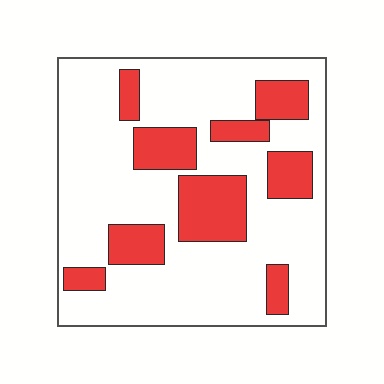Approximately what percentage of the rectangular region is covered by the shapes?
Approximately 25%.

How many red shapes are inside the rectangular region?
9.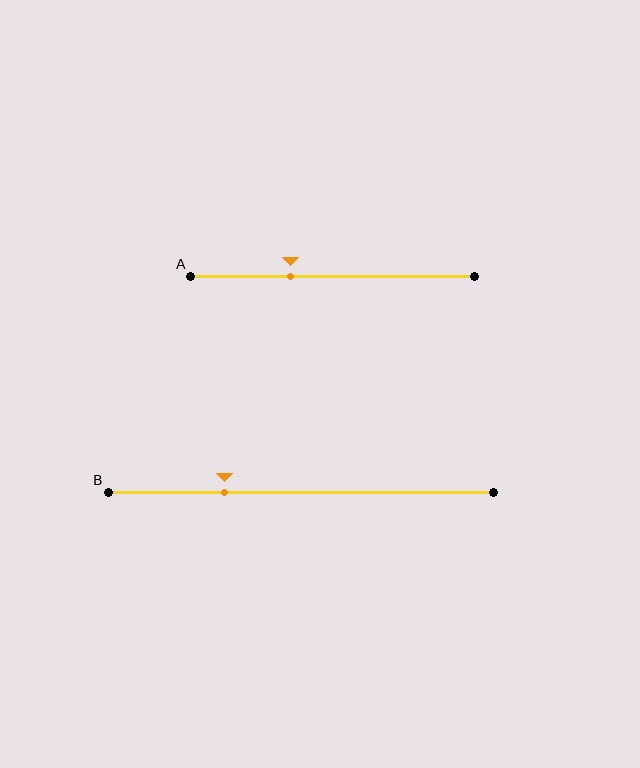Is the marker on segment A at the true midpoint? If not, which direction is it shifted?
No, the marker on segment A is shifted to the left by about 15% of the segment length.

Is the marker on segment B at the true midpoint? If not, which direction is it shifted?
No, the marker on segment B is shifted to the left by about 20% of the segment length.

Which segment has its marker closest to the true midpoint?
Segment A has its marker closest to the true midpoint.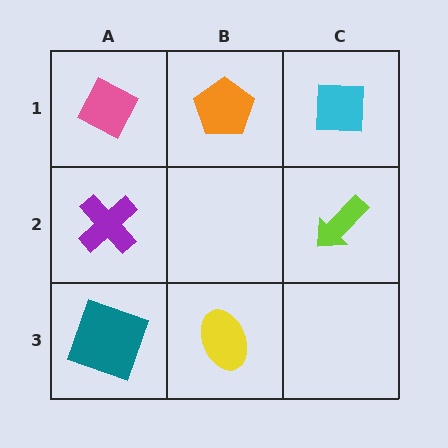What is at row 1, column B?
An orange pentagon.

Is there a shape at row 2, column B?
No, that cell is empty.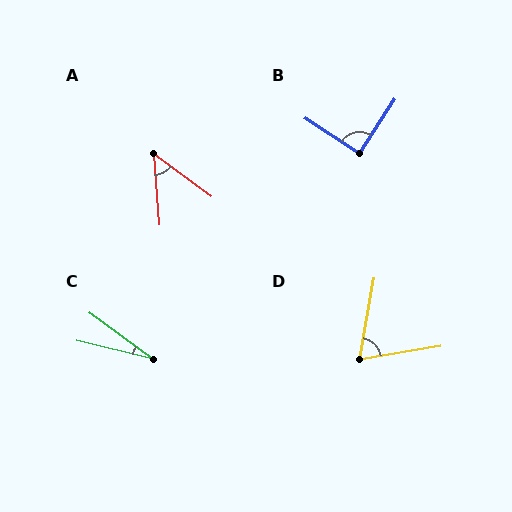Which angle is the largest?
B, at approximately 90 degrees.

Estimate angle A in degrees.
Approximately 49 degrees.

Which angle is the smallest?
C, at approximately 23 degrees.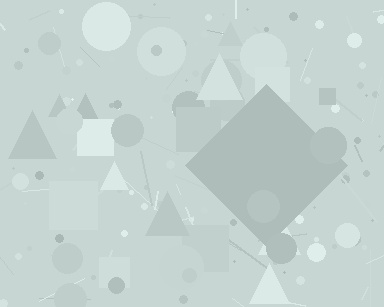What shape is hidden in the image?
A diamond is hidden in the image.